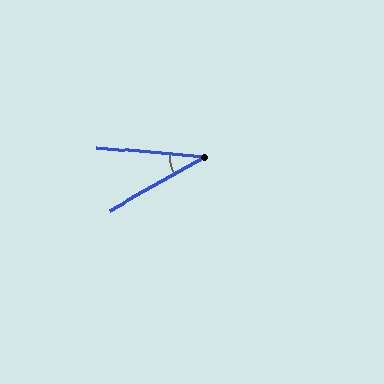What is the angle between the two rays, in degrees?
Approximately 34 degrees.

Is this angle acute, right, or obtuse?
It is acute.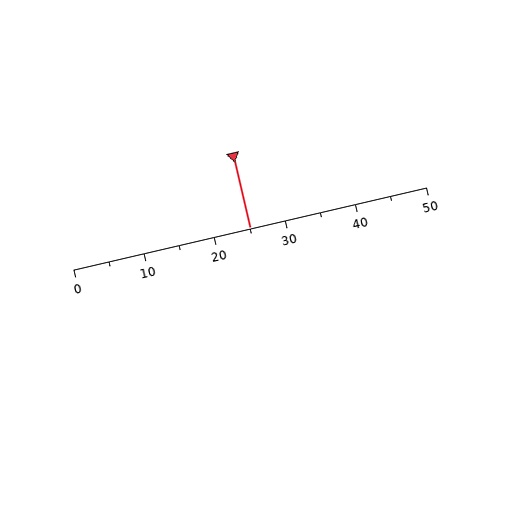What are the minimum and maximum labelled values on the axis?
The axis runs from 0 to 50.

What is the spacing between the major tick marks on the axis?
The major ticks are spaced 10 apart.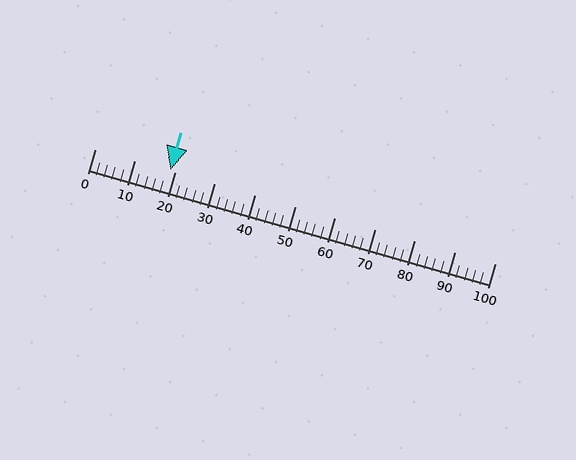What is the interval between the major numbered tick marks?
The major tick marks are spaced 10 units apart.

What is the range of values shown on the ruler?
The ruler shows values from 0 to 100.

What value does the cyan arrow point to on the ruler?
The cyan arrow points to approximately 19.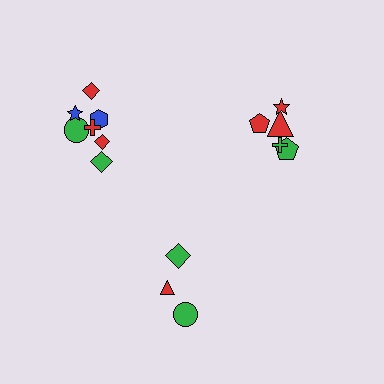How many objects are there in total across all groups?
There are 15 objects.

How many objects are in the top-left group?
There are 7 objects.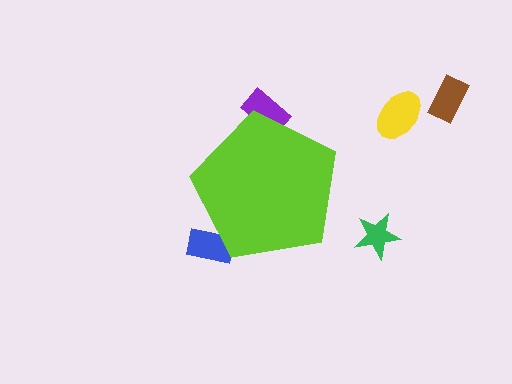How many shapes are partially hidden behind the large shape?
2 shapes are partially hidden.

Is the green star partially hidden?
No, the green star is fully visible.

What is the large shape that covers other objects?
A lime pentagon.